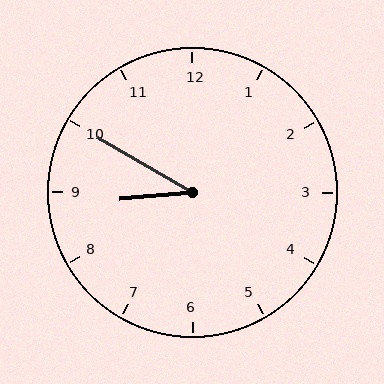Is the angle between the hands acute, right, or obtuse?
It is acute.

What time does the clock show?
8:50.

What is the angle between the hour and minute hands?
Approximately 35 degrees.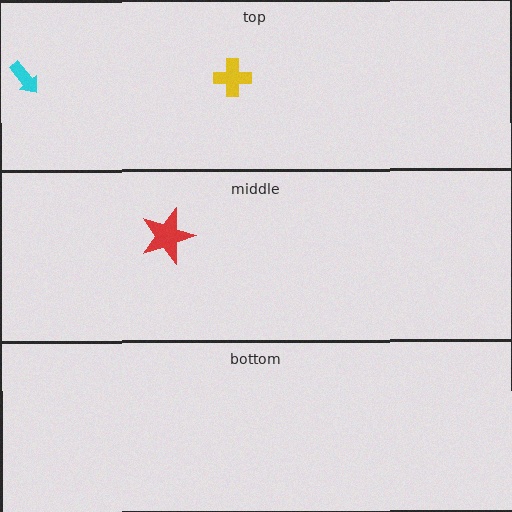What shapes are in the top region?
The yellow cross, the cyan arrow.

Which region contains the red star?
The middle region.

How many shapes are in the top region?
2.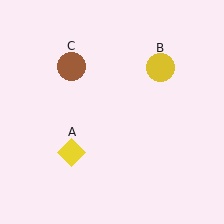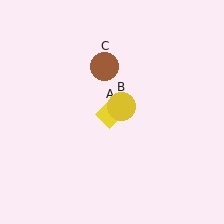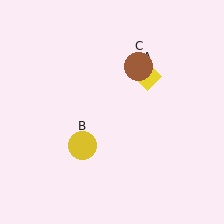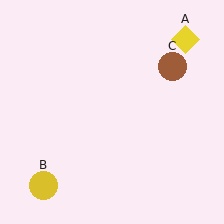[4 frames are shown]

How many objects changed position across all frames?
3 objects changed position: yellow diamond (object A), yellow circle (object B), brown circle (object C).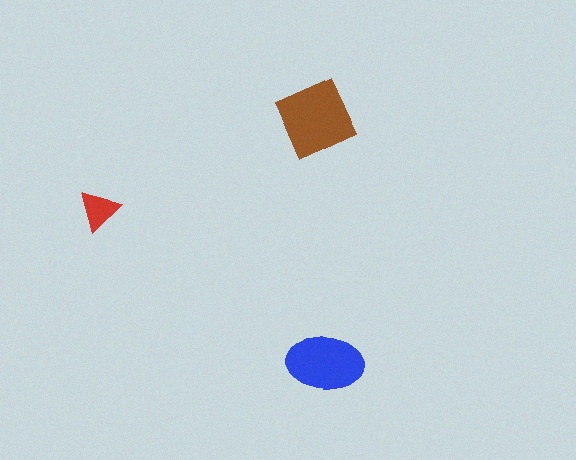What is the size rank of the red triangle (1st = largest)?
3rd.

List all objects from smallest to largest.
The red triangle, the blue ellipse, the brown diamond.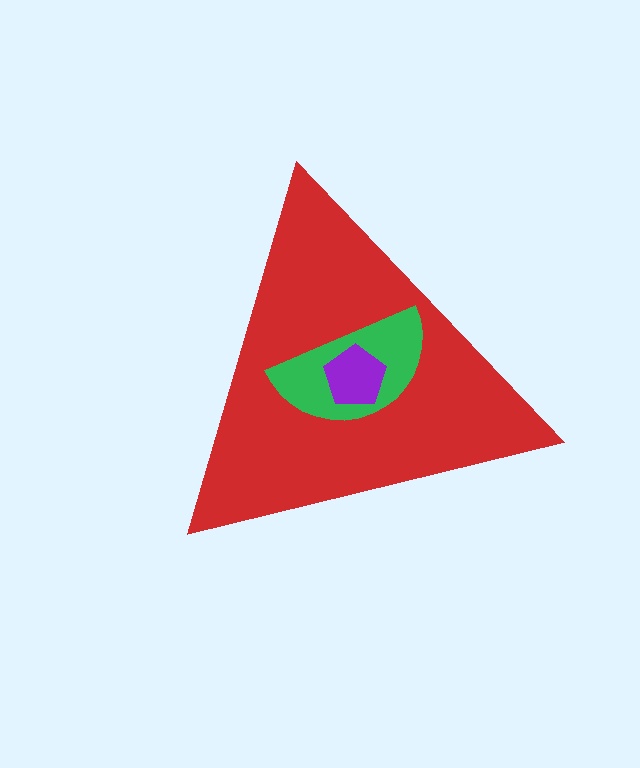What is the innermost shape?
The purple pentagon.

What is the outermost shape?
The red triangle.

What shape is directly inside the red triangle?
The green semicircle.